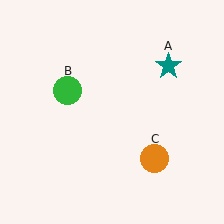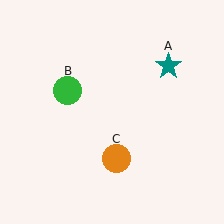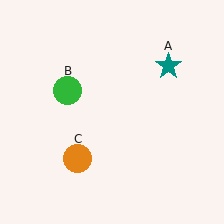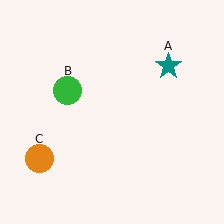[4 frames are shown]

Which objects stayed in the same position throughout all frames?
Teal star (object A) and green circle (object B) remained stationary.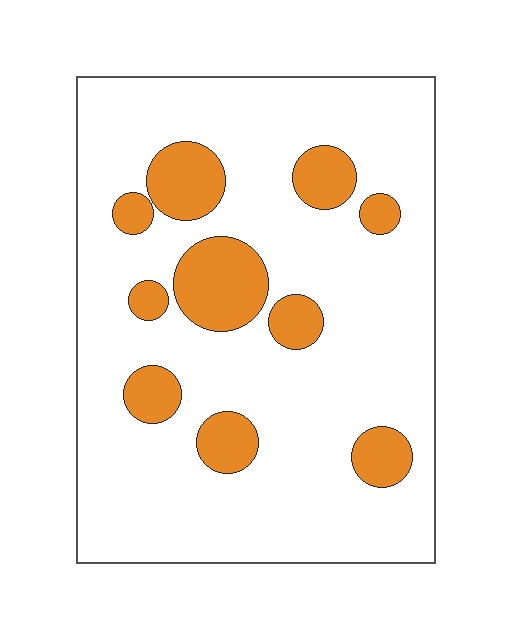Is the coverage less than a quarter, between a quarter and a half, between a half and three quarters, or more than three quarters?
Less than a quarter.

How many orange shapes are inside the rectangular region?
10.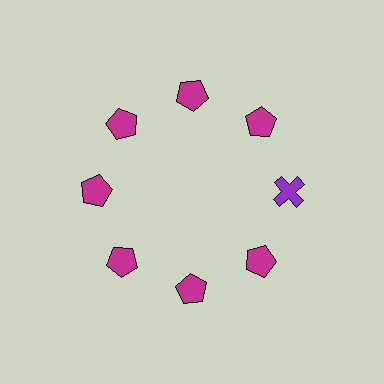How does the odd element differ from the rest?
It differs in both color (purple instead of magenta) and shape (cross instead of pentagon).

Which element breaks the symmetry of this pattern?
The purple cross at roughly the 3 o'clock position breaks the symmetry. All other shapes are magenta pentagons.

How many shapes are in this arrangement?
There are 8 shapes arranged in a ring pattern.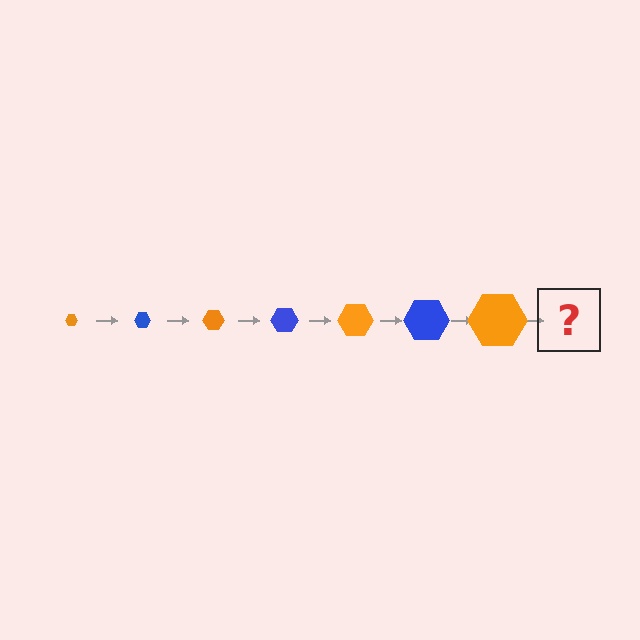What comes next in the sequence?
The next element should be a blue hexagon, larger than the previous one.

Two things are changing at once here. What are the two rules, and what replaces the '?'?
The two rules are that the hexagon grows larger each step and the color cycles through orange and blue. The '?' should be a blue hexagon, larger than the previous one.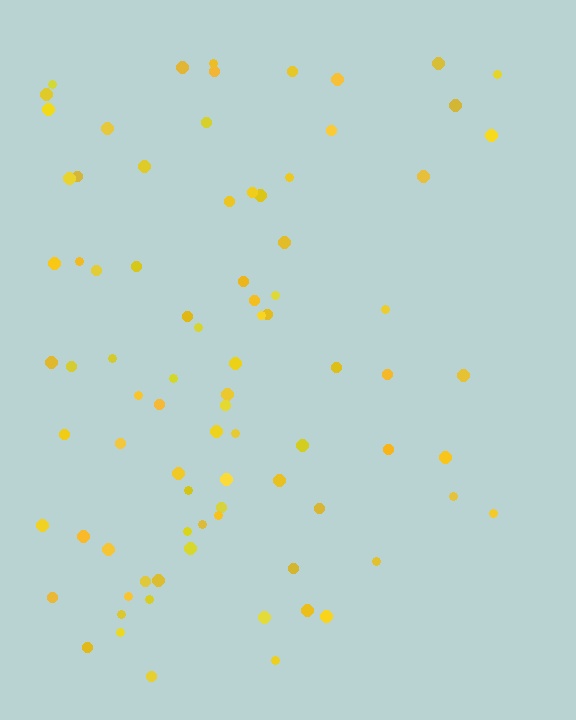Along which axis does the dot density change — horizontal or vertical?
Horizontal.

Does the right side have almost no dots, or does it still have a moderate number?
Still a moderate number, just noticeably fewer than the left.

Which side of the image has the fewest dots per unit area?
The right.